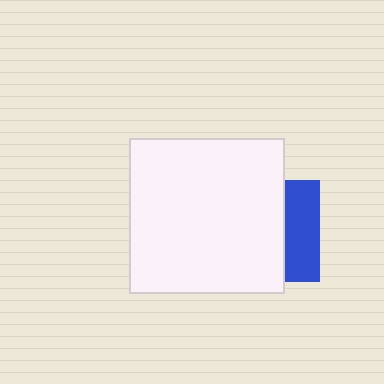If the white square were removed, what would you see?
You would see the complete blue square.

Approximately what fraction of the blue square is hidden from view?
Roughly 66% of the blue square is hidden behind the white square.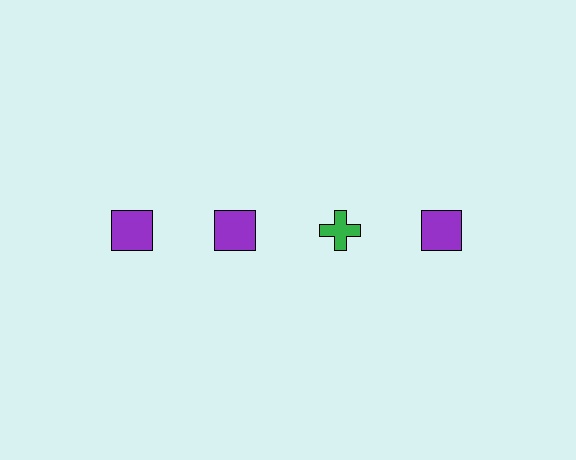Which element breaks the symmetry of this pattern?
The green cross in the top row, center column breaks the symmetry. All other shapes are purple squares.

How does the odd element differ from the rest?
It differs in both color (green instead of purple) and shape (cross instead of square).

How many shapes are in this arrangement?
There are 4 shapes arranged in a grid pattern.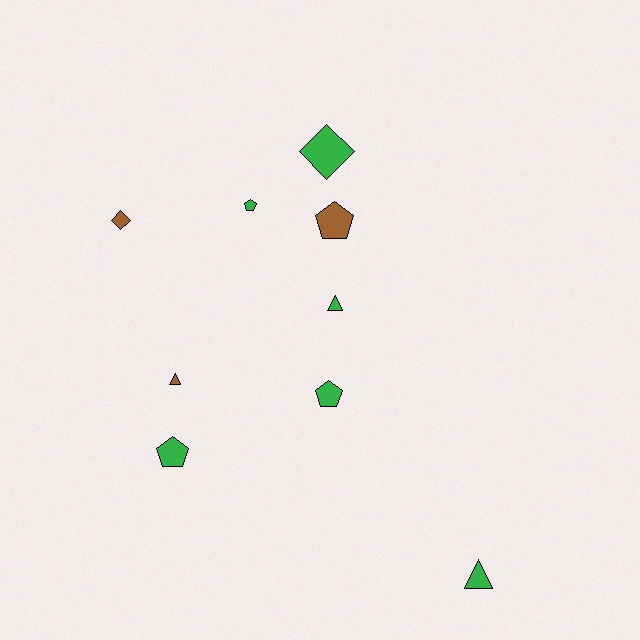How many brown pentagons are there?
There is 1 brown pentagon.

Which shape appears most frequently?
Pentagon, with 4 objects.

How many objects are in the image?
There are 9 objects.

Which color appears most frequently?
Green, with 6 objects.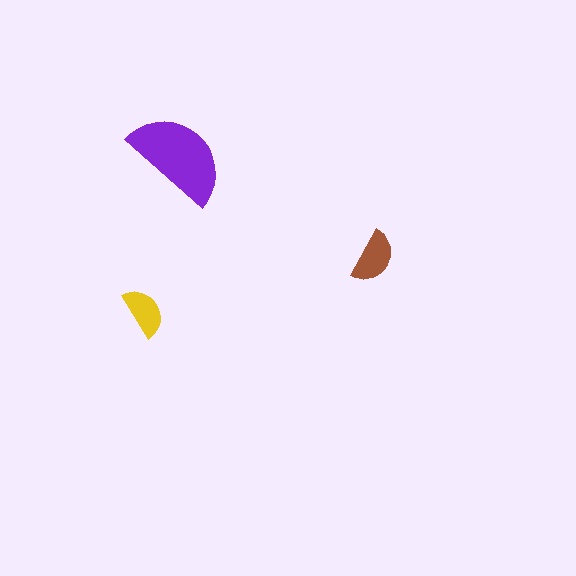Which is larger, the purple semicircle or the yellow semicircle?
The purple one.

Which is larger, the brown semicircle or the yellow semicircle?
The brown one.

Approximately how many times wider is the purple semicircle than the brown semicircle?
About 2 times wider.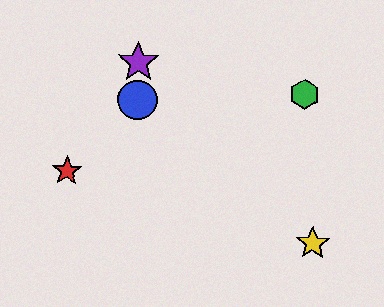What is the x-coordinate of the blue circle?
The blue circle is at x≈137.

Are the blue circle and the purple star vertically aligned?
Yes, both are at x≈137.